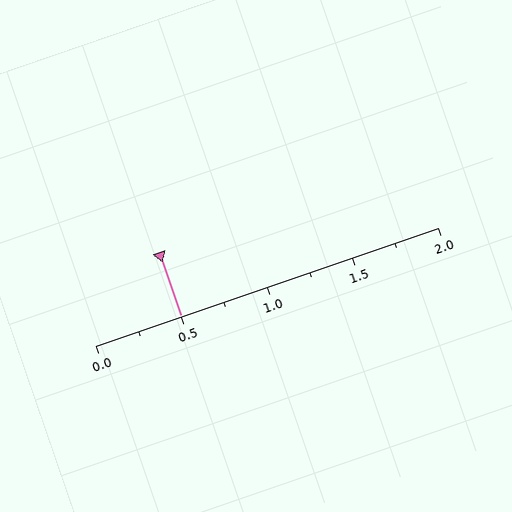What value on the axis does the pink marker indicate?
The marker indicates approximately 0.5.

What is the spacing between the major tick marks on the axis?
The major ticks are spaced 0.5 apart.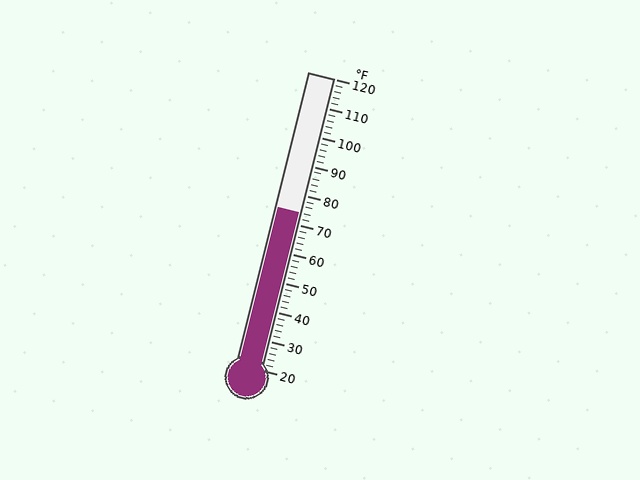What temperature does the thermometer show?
The thermometer shows approximately 74°F.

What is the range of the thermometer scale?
The thermometer scale ranges from 20°F to 120°F.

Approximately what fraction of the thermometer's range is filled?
The thermometer is filled to approximately 55% of its range.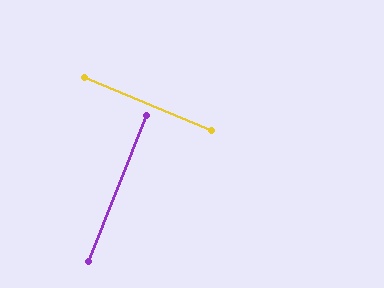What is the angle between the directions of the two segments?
Approximately 89 degrees.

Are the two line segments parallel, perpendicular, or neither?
Perpendicular — they meet at approximately 89°.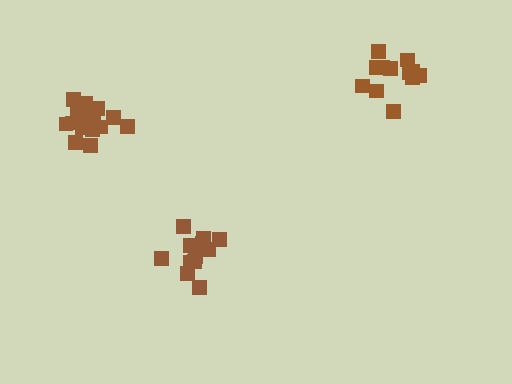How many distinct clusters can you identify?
There are 3 distinct clusters.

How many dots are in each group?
Group 1: 17 dots, Group 2: 12 dots, Group 3: 12 dots (41 total).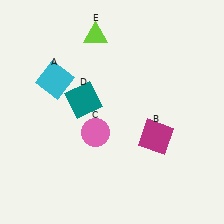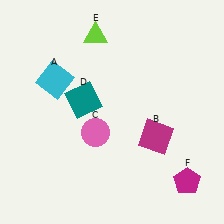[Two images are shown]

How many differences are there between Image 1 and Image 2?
There is 1 difference between the two images.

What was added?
A magenta pentagon (F) was added in Image 2.